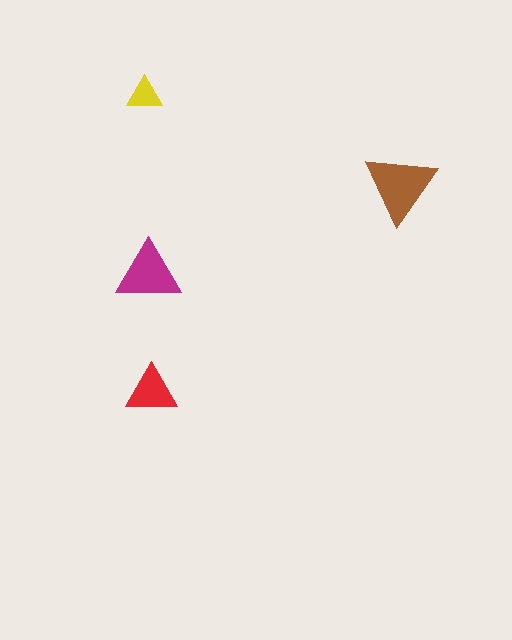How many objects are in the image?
There are 4 objects in the image.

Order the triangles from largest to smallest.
the brown one, the magenta one, the red one, the yellow one.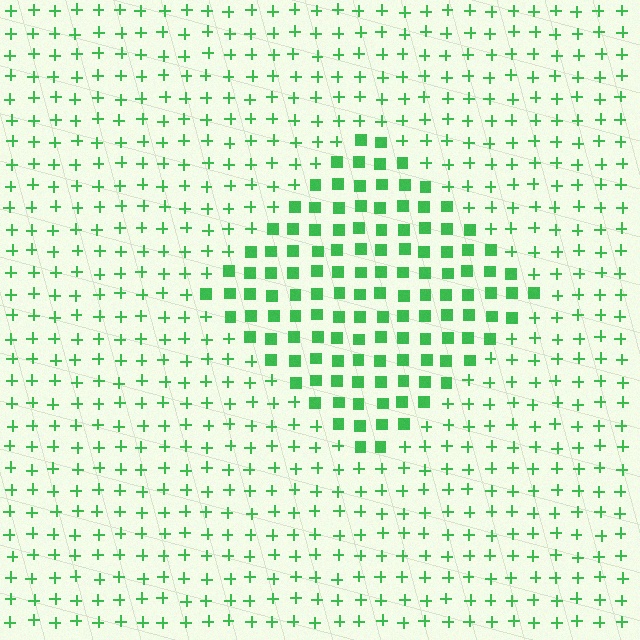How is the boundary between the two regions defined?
The boundary is defined by a change in element shape: squares inside vs. plus signs outside. All elements share the same color and spacing.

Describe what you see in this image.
The image is filled with small green elements arranged in a uniform grid. A diamond-shaped region contains squares, while the surrounding area contains plus signs. The boundary is defined purely by the change in element shape.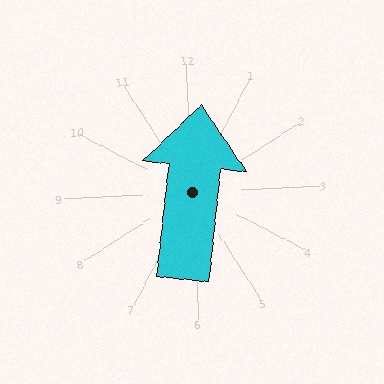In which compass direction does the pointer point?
North.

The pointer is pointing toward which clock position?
Roughly 12 o'clock.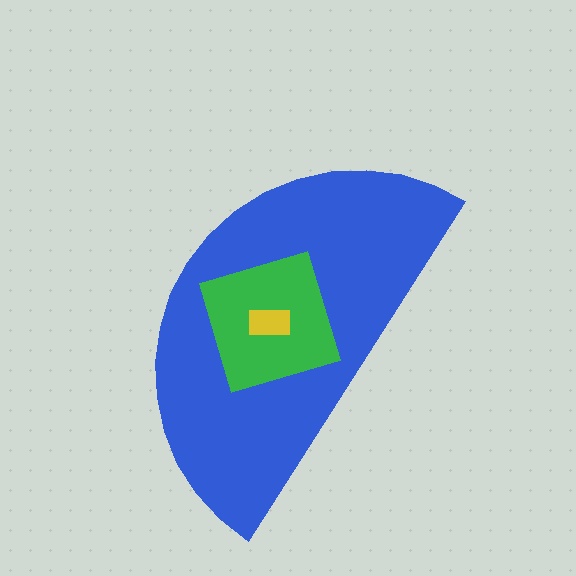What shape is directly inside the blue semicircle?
The green diamond.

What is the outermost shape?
The blue semicircle.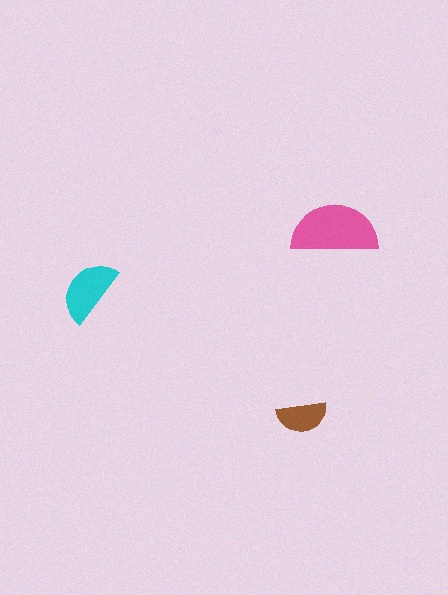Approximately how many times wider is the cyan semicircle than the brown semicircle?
About 1.5 times wider.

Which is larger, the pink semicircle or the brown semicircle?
The pink one.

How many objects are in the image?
There are 3 objects in the image.